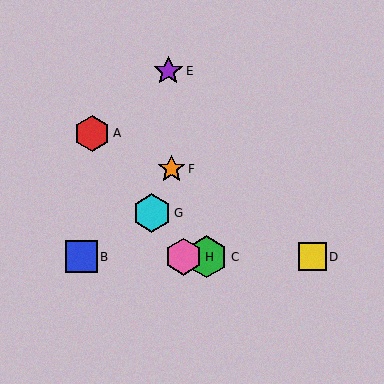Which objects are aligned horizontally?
Objects B, C, D, H are aligned horizontally.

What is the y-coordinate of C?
Object C is at y≈257.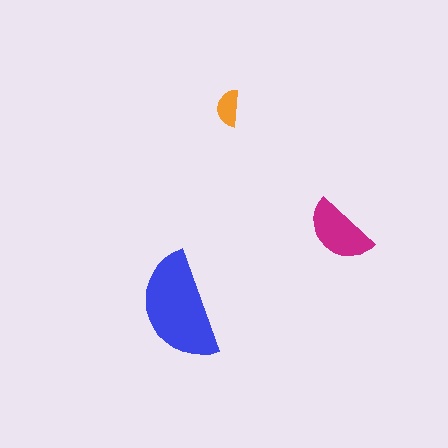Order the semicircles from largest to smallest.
the blue one, the magenta one, the orange one.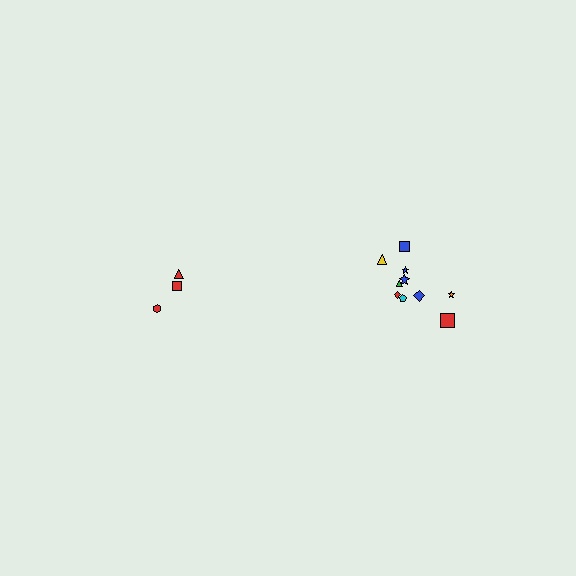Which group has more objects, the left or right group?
The right group.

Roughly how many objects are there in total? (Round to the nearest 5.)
Roughly 15 objects in total.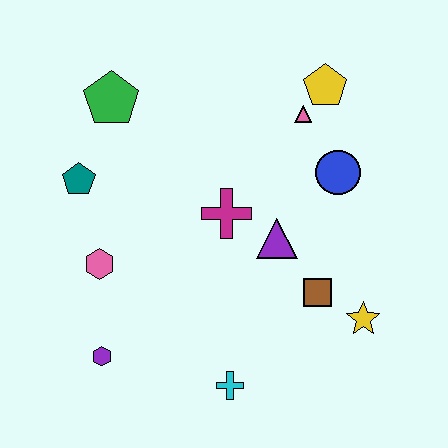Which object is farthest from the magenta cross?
The purple hexagon is farthest from the magenta cross.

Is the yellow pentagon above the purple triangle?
Yes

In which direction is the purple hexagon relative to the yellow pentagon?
The purple hexagon is below the yellow pentagon.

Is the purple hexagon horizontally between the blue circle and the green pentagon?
No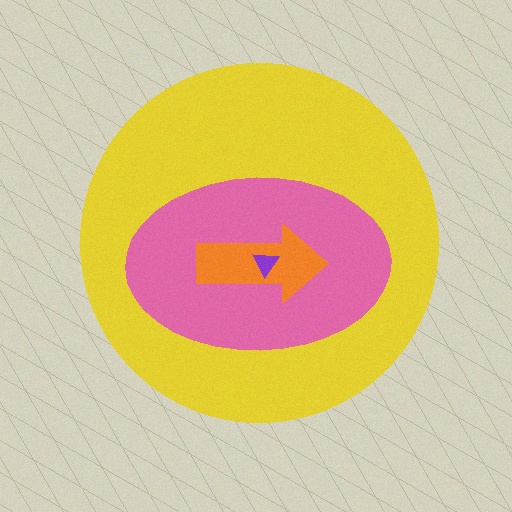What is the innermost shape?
The purple triangle.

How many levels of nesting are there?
4.